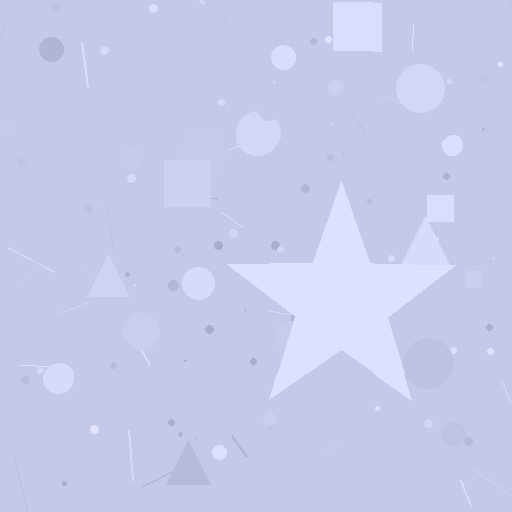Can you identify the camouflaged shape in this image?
The camouflaged shape is a star.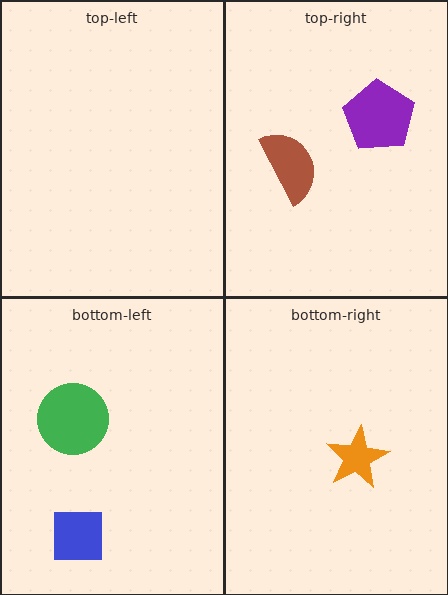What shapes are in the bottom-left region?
The blue square, the green circle.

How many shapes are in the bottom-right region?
1.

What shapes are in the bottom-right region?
The orange star.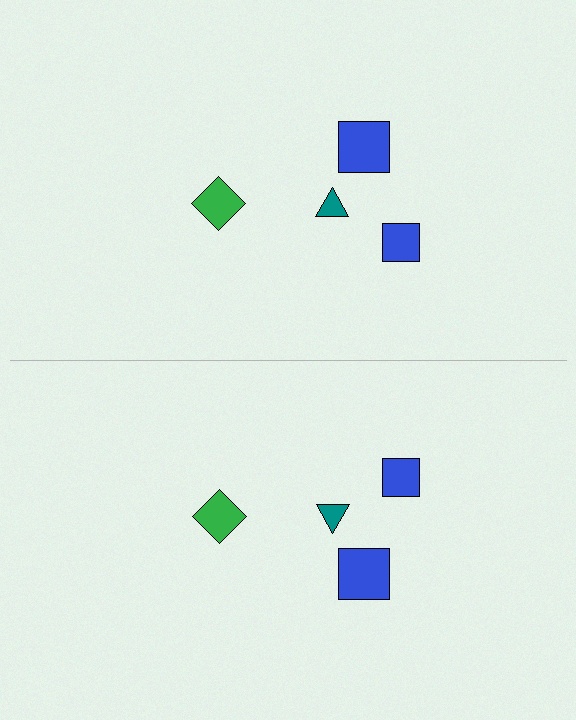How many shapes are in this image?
There are 8 shapes in this image.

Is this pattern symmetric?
Yes, this pattern has bilateral (reflection) symmetry.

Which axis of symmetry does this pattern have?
The pattern has a horizontal axis of symmetry running through the center of the image.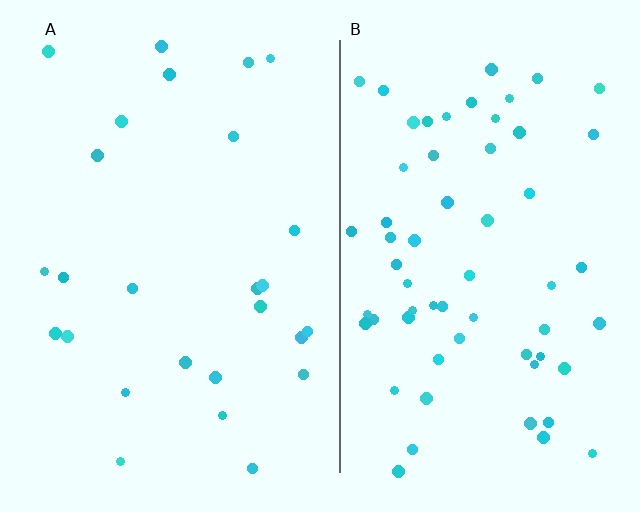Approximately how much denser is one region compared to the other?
Approximately 2.2× — region B over region A.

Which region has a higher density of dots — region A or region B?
B (the right).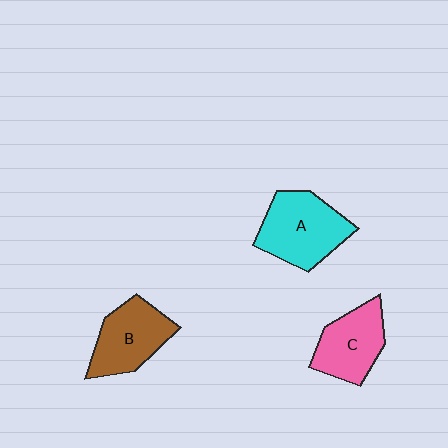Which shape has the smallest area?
Shape C (pink).